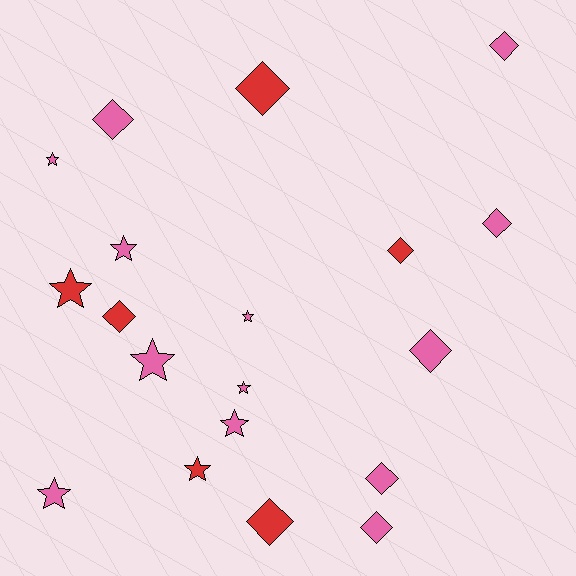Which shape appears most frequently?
Diamond, with 10 objects.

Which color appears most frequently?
Pink, with 13 objects.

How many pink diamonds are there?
There are 6 pink diamonds.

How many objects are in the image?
There are 19 objects.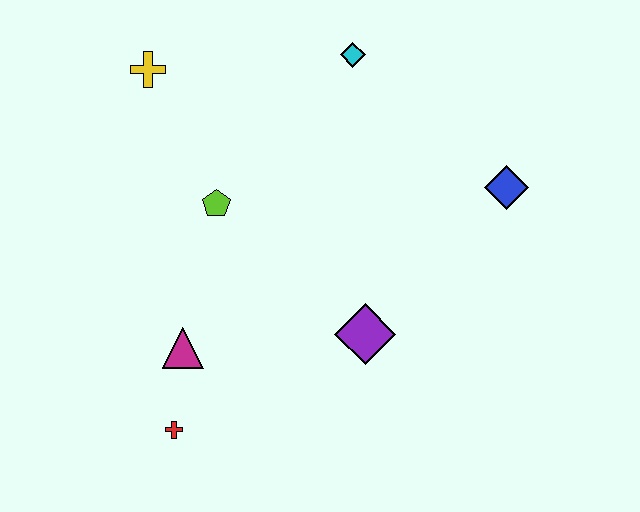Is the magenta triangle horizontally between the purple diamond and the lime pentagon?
No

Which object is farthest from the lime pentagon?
The blue diamond is farthest from the lime pentagon.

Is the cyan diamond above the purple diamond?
Yes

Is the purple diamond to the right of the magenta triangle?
Yes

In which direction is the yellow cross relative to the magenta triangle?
The yellow cross is above the magenta triangle.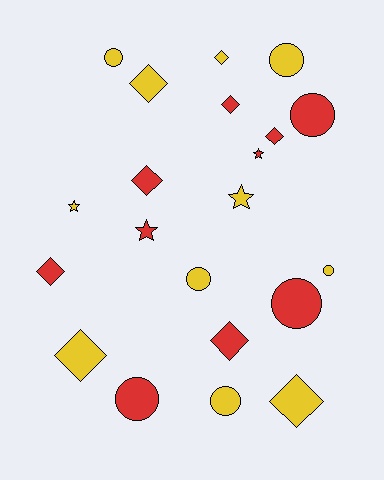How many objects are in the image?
There are 21 objects.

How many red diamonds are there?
There are 5 red diamonds.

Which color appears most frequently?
Yellow, with 11 objects.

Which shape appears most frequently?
Diamond, with 9 objects.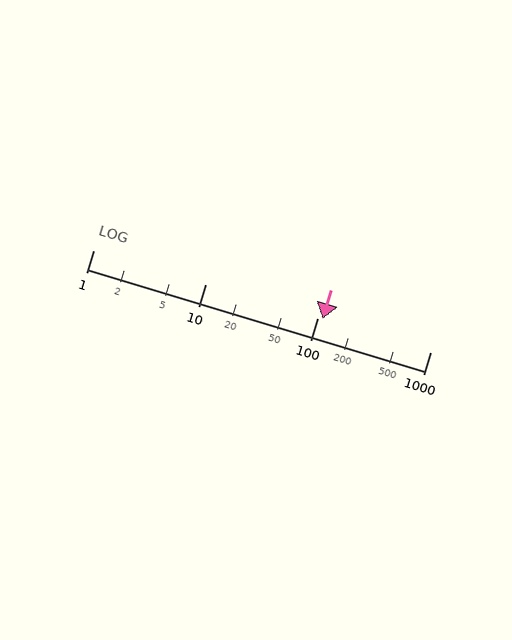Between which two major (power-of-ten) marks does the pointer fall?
The pointer is between 100 and 1000.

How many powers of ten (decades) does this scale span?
The scale spans 3 decades, from 1 to 1000.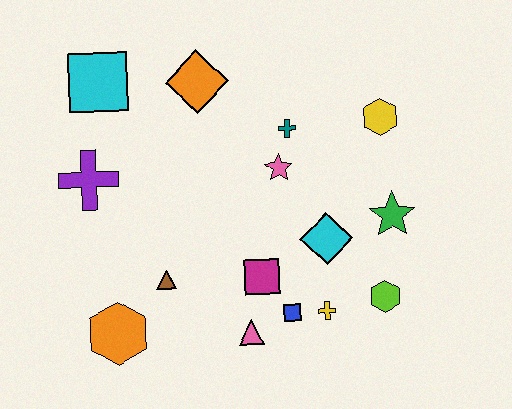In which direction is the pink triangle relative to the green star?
The pink triangle is to the left of the green star.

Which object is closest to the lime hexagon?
The yellow cross is closest to the lime hexagon.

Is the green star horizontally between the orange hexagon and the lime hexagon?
No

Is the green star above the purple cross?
No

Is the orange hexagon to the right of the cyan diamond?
No